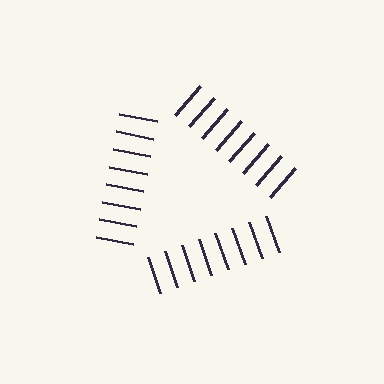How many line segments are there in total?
24 — 8 along each of the 3 edges.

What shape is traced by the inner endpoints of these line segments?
An illusory triangle — the line segments terminate on its edges but no continuous stroke is drawn.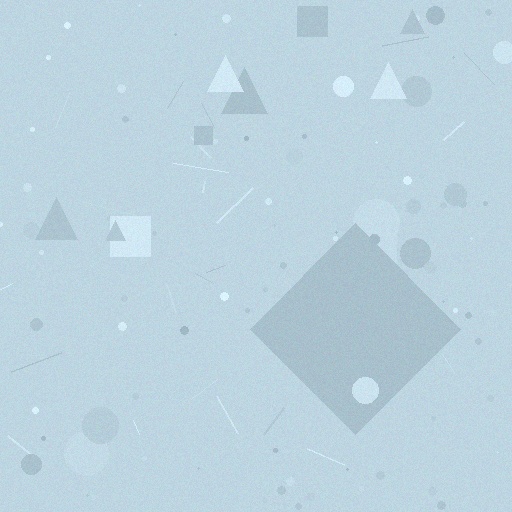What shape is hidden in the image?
A diamond is hidden in the image.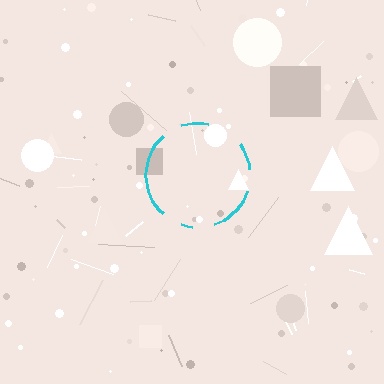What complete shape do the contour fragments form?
The contour fragments form a circle.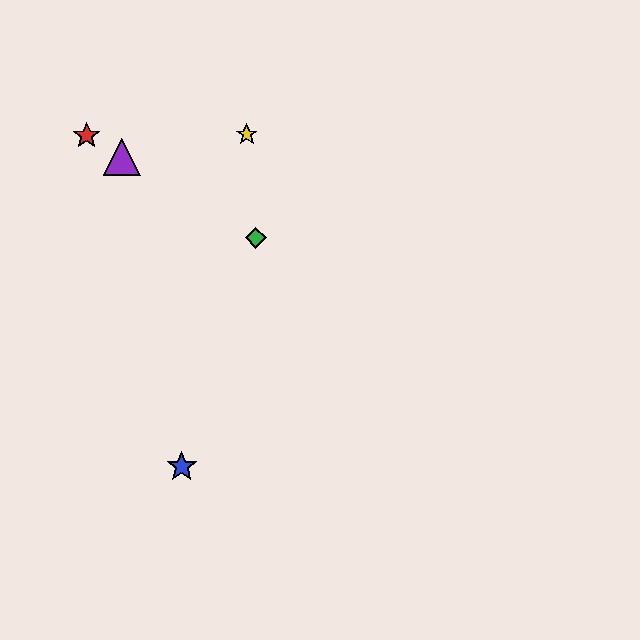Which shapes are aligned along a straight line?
The red star, the green diamond, the purple triangle are aligned along a straight line.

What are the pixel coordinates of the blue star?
The blue star is at (182, 467).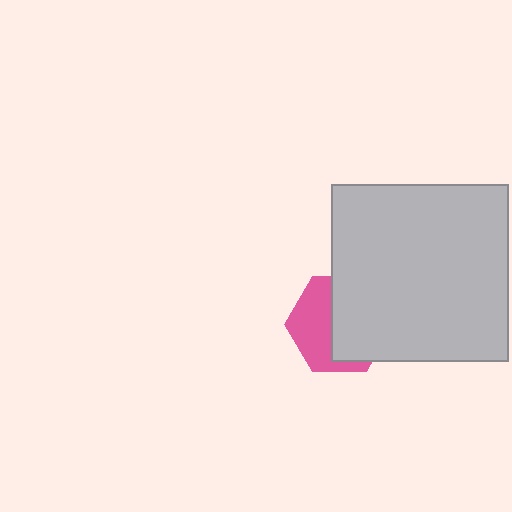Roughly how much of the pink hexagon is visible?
About half of it is visible (roughly 45%).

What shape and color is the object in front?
The object in front is a light gray square.